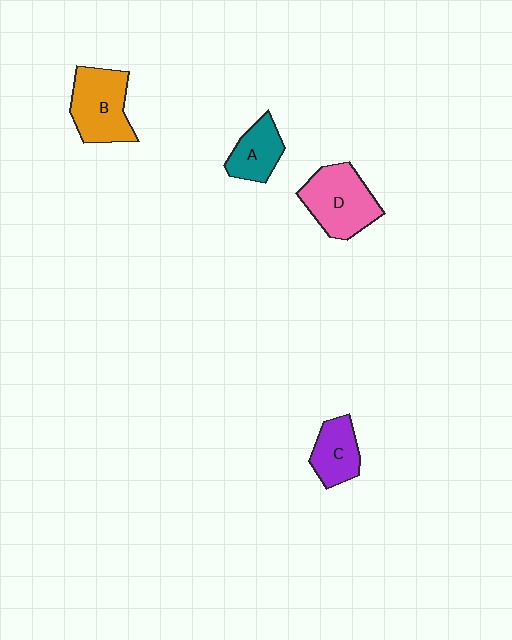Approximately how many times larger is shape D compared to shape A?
Approximately 1.6 times.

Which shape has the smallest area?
Shape A (teal).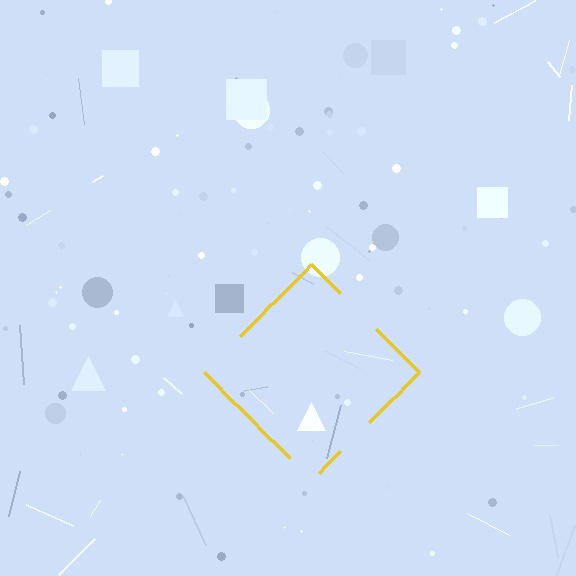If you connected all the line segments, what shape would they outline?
They would outline a diamond.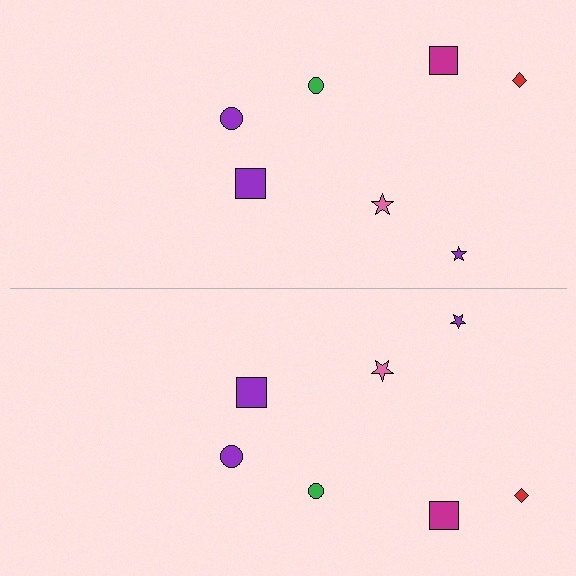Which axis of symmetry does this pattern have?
The pattern has a horizontal axis of symmetry running through the center of the image.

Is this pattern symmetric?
Yes, this pattern has bilateral (reflection) symmetry.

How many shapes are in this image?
There are 14 shapes in this image.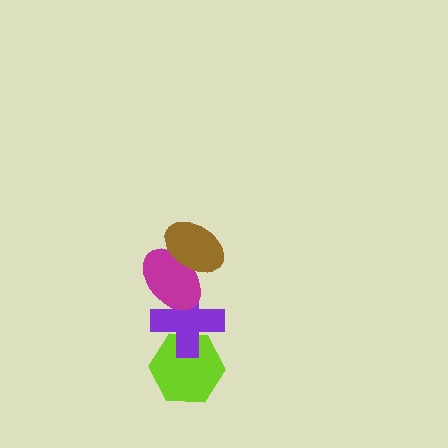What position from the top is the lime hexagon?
The lime hexagon is 4th from the top.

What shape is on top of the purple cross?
The magenta ellipse is on top of the purple cross.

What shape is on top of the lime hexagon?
The purple cross is on top of the lime hexagon.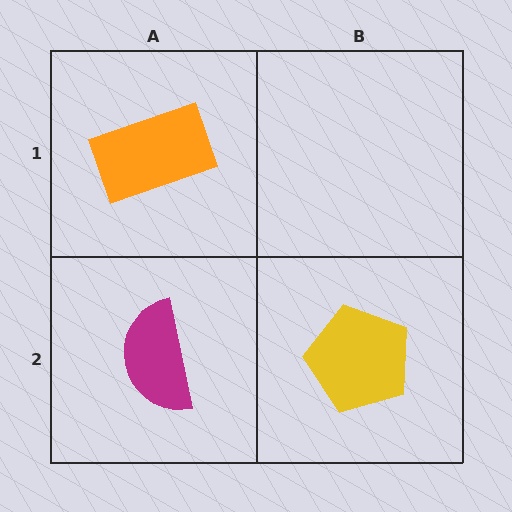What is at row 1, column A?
An orange rectangle.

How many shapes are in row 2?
2 shapes.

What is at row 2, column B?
A yellow pentagon.